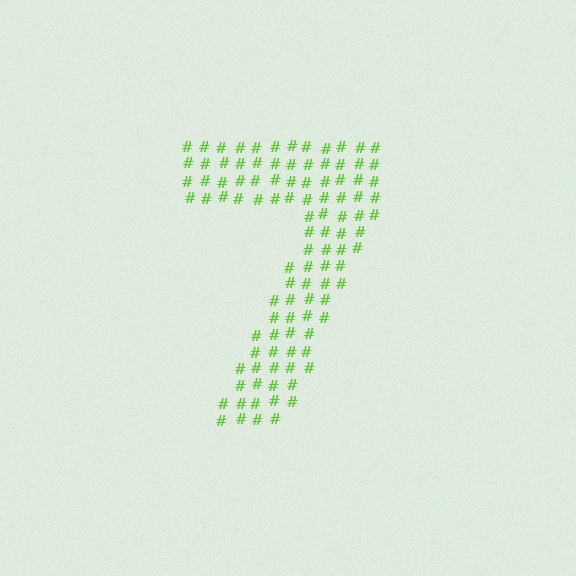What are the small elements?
The small elements are hash symbols.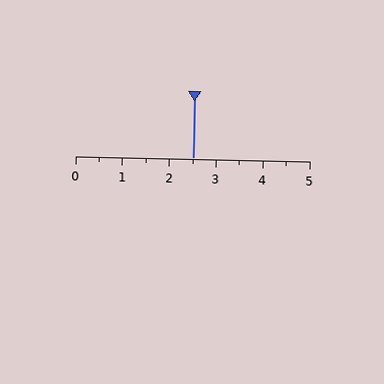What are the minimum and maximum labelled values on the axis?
The axis runs from 0 to 5.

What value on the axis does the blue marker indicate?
The marker indicates approximately 2.5.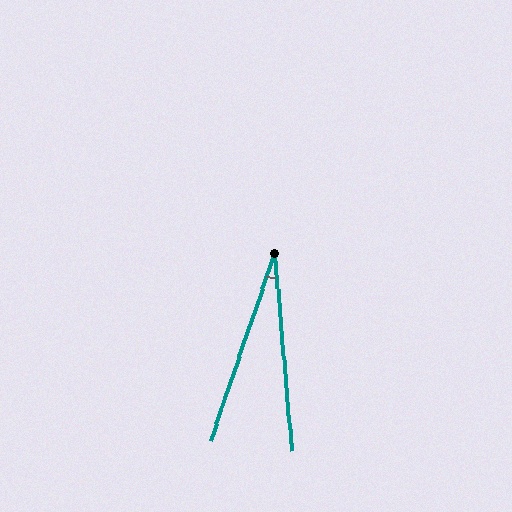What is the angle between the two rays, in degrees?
Approximately 24 degrees.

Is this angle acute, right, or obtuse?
It is acute.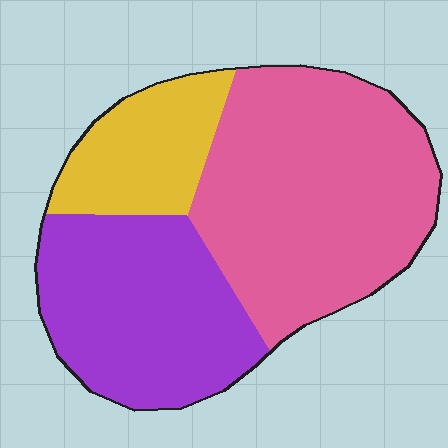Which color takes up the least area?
Yellow, at roughly 15%.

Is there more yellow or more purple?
Purple.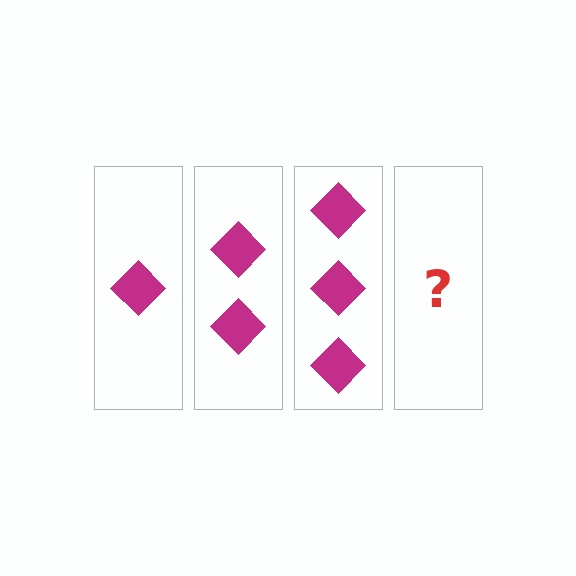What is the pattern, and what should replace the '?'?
The pattern is that each step adds one more diamond. The '?' should be 4 diamonds.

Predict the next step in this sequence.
The next step is 4 diamonds.